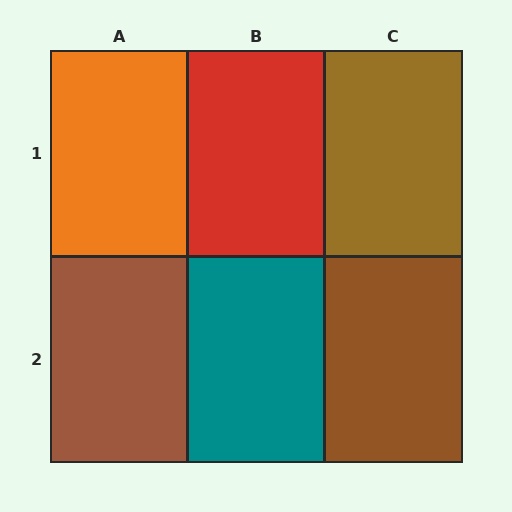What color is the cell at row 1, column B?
Red.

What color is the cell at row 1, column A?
Orange.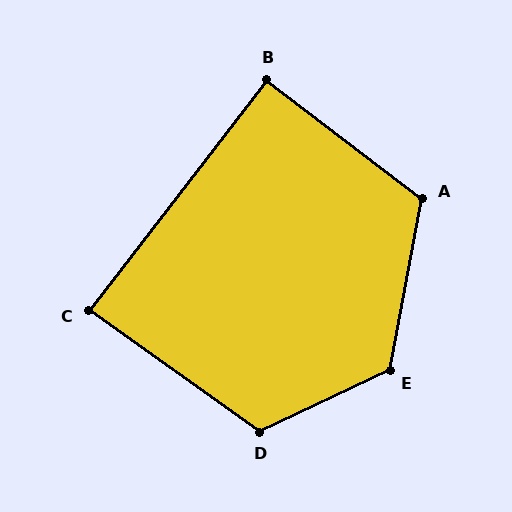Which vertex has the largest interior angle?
E, at approximately 126 degrees.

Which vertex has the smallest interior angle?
C, at approximately 88 degrees.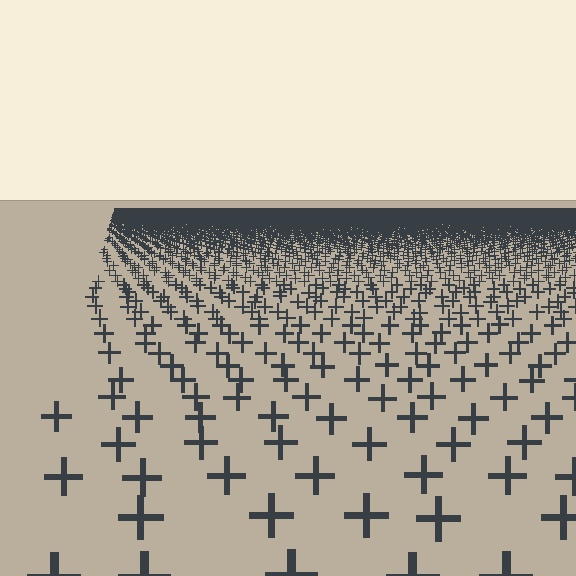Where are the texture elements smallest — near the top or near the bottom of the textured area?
Near the top.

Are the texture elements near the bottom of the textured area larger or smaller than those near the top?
Larger. Near the bottom, elements are closer to the viewer and appear at a bigger on-screen size.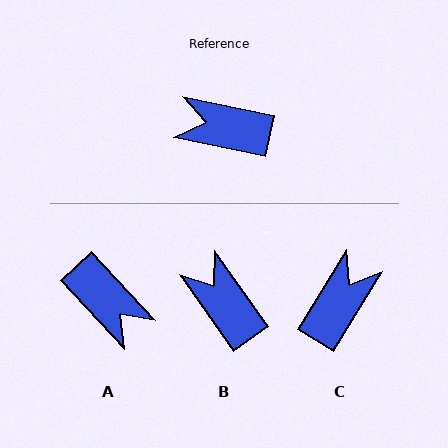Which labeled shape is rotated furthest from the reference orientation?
A, about 144 degrees away.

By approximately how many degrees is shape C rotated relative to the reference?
Approximately 110 degrees clockwise.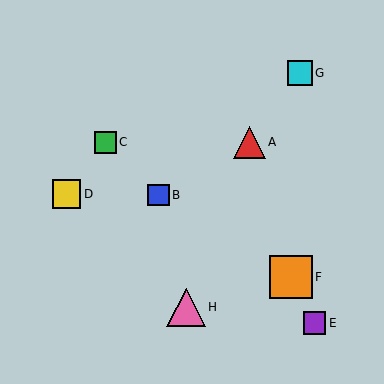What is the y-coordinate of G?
Object G is at y≈73.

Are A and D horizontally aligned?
No, A is at y≈142 and D is at y≈194.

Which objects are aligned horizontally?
Objects A, C are aligned horizontally.